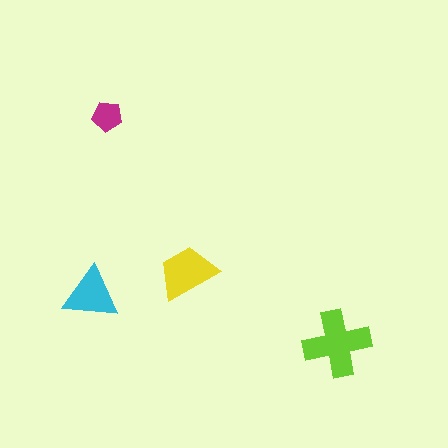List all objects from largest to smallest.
The lime cross, the yellow trapezoid, the cyan triangle, the magenta pentagon.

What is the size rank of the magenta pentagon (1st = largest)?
4th.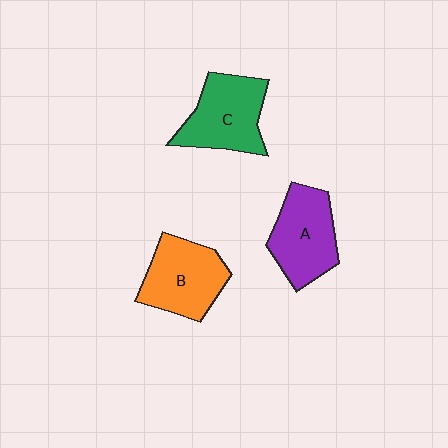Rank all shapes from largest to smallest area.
From largest to smallest: C (green), B (orange), A (purple).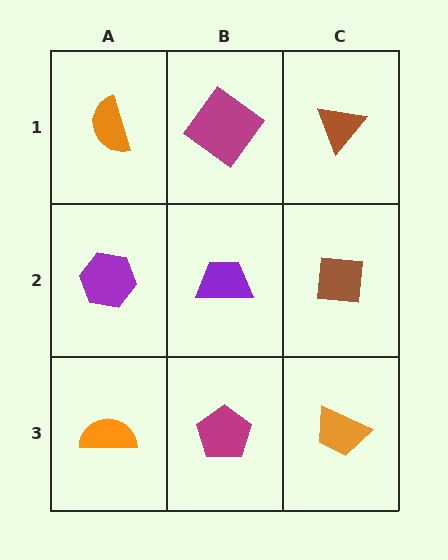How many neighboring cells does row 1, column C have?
2.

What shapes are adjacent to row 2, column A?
An orange semicircle (row 1, column A), an orange semicircle (row 3, column A), a purple trapezoid (row 2, column B).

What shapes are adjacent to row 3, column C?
A brown square (row 2, column C), a magenta pentagon (row 3, column B).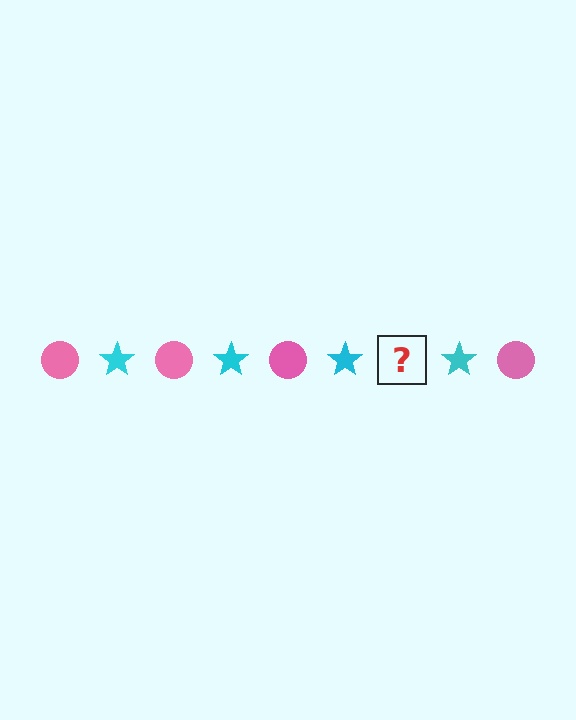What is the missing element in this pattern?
The missing element is a pink circle.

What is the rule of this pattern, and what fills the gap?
The rule is that the pattern alternates between pink circle and cyan star. The gap should be filled with a pink circle.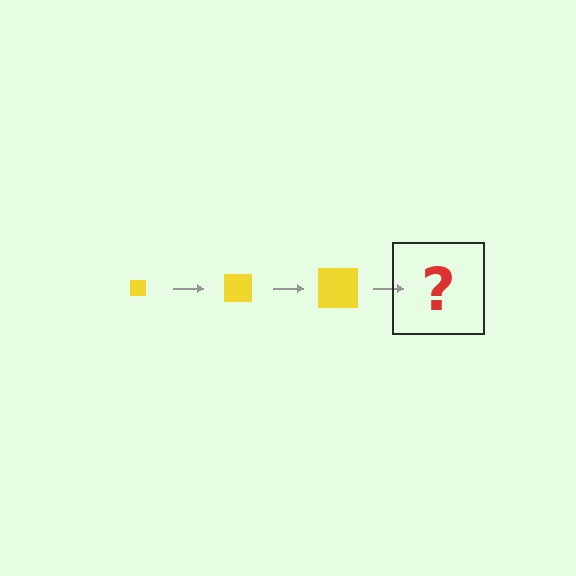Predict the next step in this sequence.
The next step is a yellow square, larger than the previous one.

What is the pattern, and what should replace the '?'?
The pattern is that the square gets progressively larger each step. The '?' should be a yellow square, larger than the previous one.